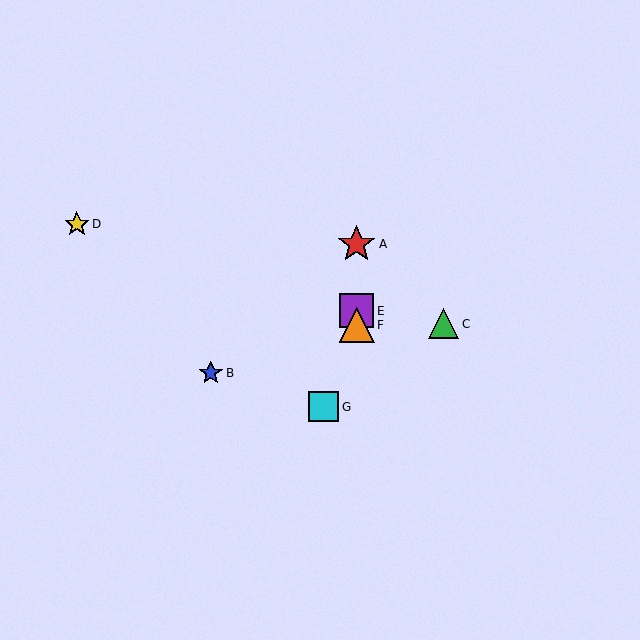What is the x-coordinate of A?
Object A is at x≈357.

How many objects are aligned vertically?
3 objects (A, E, F) are aligned vertically.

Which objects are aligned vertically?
Objects A, E, F are aligned vertically.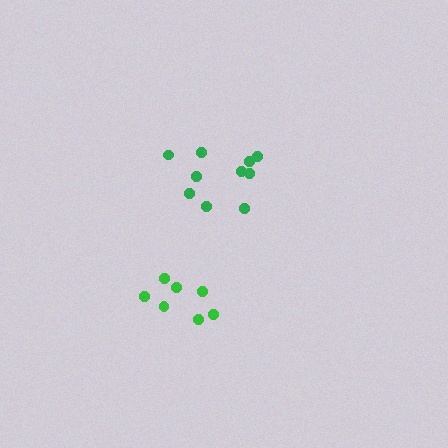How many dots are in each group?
Group 1: 7 dots, Group 2: 10 dots (17 total).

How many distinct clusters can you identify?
There are 2 distinct clusters.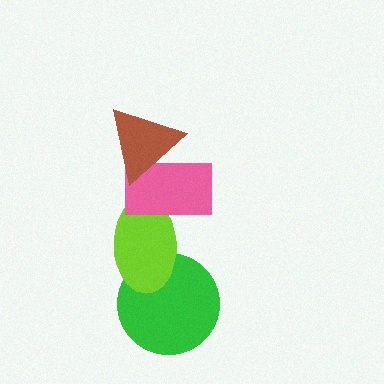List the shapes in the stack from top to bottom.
From top to bottom: the brown triangle, the pink rectangle, the lime ellipse, the green circle.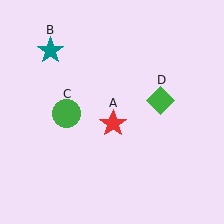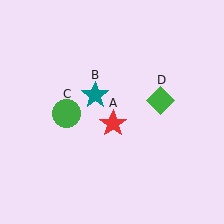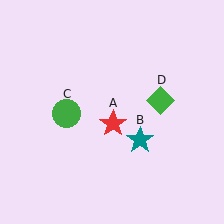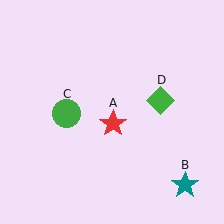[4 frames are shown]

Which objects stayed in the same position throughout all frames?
Red star (object A) and green circle (object C) and green diamond (object D) remained stationary.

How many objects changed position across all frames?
1 object changed position: teal star (object B).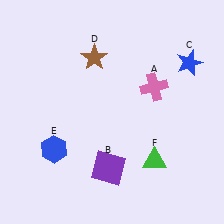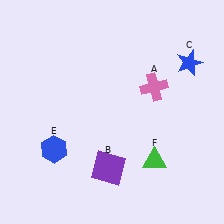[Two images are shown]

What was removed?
The brown star (D) was removed in Image 2.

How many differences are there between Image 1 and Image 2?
There is 1 difference between the two images.